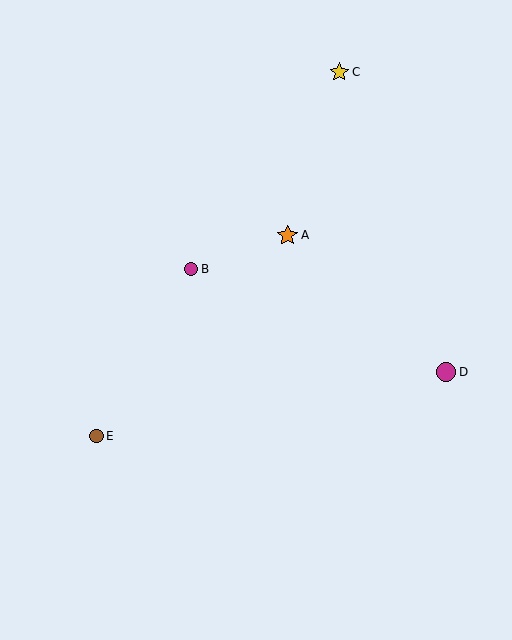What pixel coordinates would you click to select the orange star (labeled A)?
Click at (287, 235) to select the orange star A.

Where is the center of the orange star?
The center of the orange star is at (287, 235).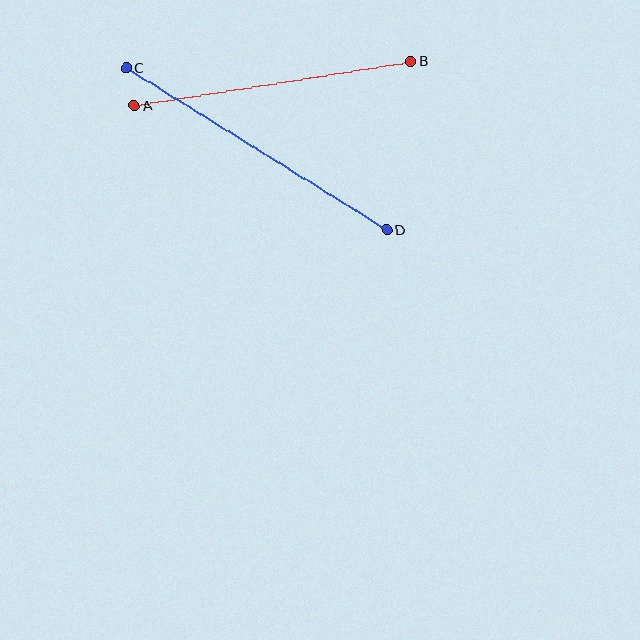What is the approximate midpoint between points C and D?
The midpoint is at approximately (257, 149) pixels.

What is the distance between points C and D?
The distance is approximately 307 pixels.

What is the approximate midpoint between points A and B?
The midpoint is at approximately (273, 83) pixels.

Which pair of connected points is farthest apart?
Points C and D are farthest apart.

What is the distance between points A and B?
The distance is approximately 280 pixels.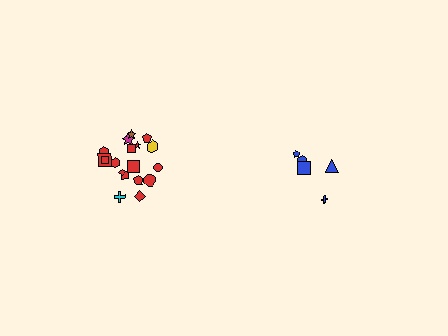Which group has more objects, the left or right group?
The left group.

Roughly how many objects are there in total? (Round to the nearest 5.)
Roughly 25 objects in total.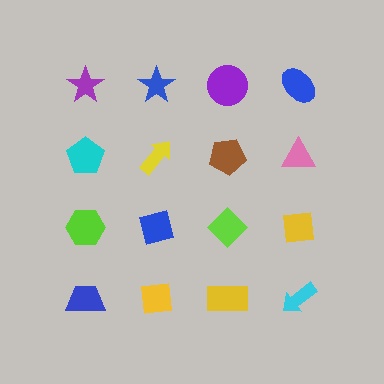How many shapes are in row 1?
4 shapes.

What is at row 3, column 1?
A lime hexagon.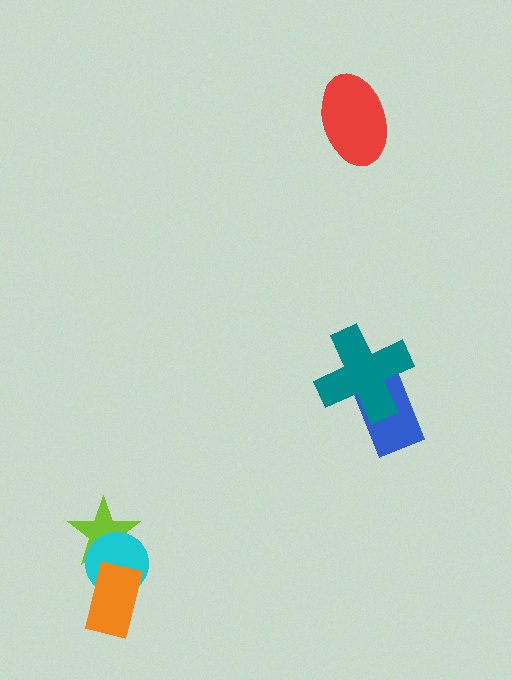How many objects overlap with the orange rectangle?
1 object overlaps with the orange rectangle.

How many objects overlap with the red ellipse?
0 objects overlap with the red ellipse.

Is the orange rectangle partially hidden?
No, no other shape covers it.